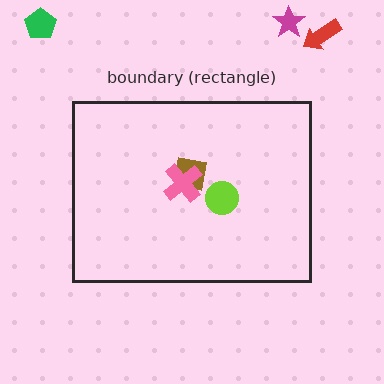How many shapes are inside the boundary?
3 inside, 3 outside.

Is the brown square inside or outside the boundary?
Inside.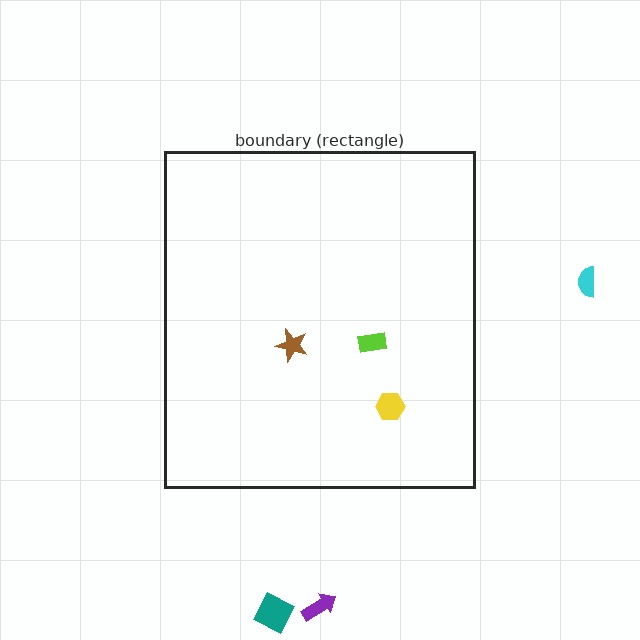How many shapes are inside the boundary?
3 inside, 3 outside.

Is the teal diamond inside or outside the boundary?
Outside.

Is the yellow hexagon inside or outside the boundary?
Inside.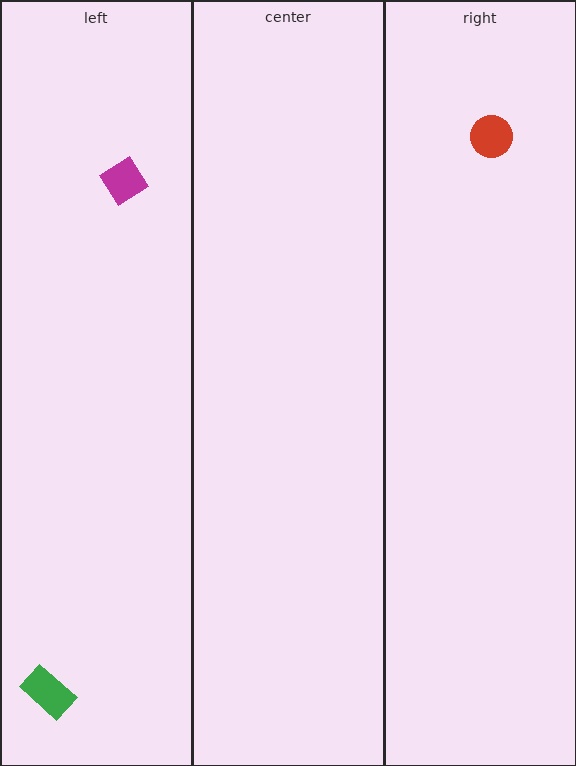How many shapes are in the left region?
2.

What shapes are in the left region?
The magenta diamond, the green rectangle.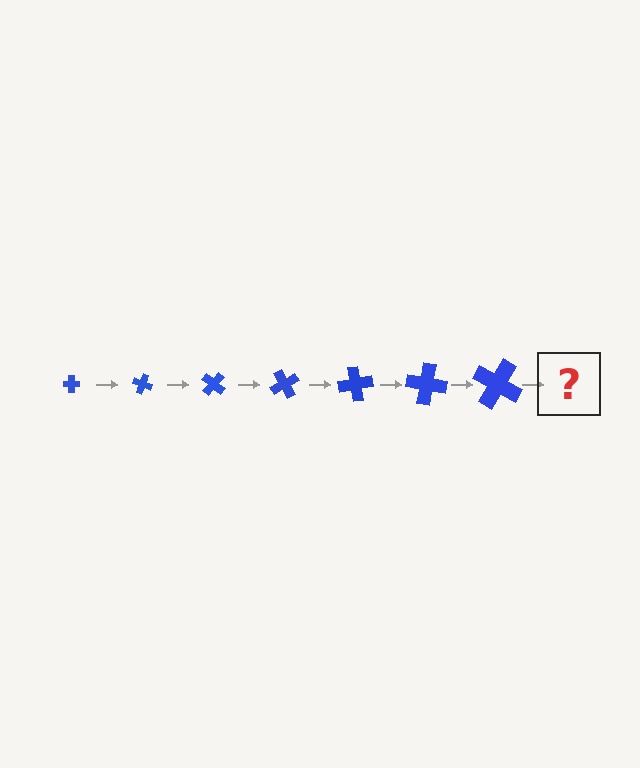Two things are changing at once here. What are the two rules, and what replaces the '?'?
The two rules are that the cross grows larger each step and it rotates 20 degrees each step. The '?' should be a cross, larger than the previous one and rotated 140 degrees from the start.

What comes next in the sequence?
The next element should be a cross, larger than the previous one and rotated 140 degrees from the start.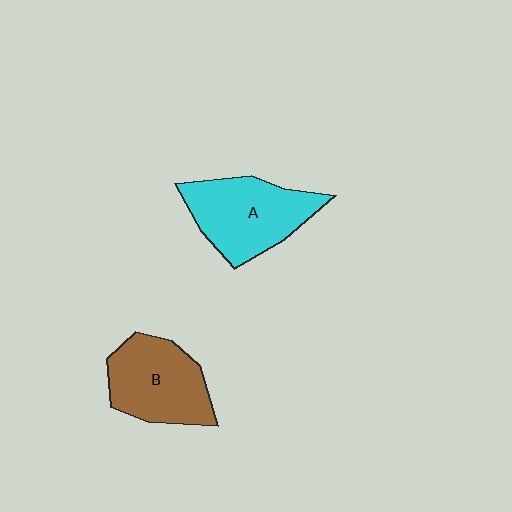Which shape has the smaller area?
Shape B (brown).